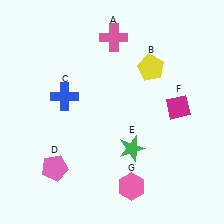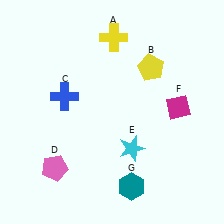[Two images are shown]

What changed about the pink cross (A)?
In Image 1, A is pink. In Image 2, it changed to yellow.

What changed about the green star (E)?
In Image 1, E is green. In Image 2, it changed to cyan.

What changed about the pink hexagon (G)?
In Image 1, G is pink. In Image 2, it changed to teal.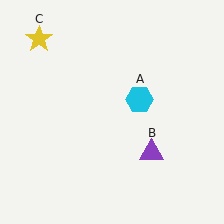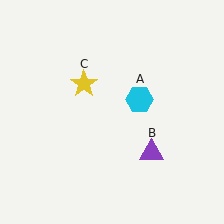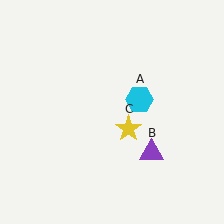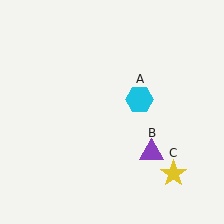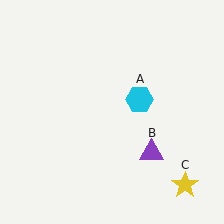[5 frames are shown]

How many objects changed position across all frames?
1 object changed position: yellow star (object C).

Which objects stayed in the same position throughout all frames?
Cyan hexagon (object A) and purple triangle (object B) remained stationary.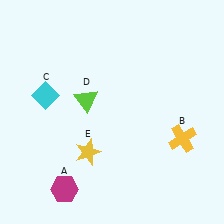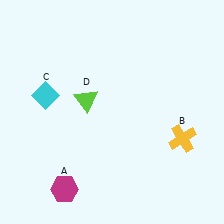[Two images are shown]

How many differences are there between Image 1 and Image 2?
There is 1 difference between the two images.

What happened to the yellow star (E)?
The yellow star (E) was removed in Image 2. It was in the bottom-left area of Image 1.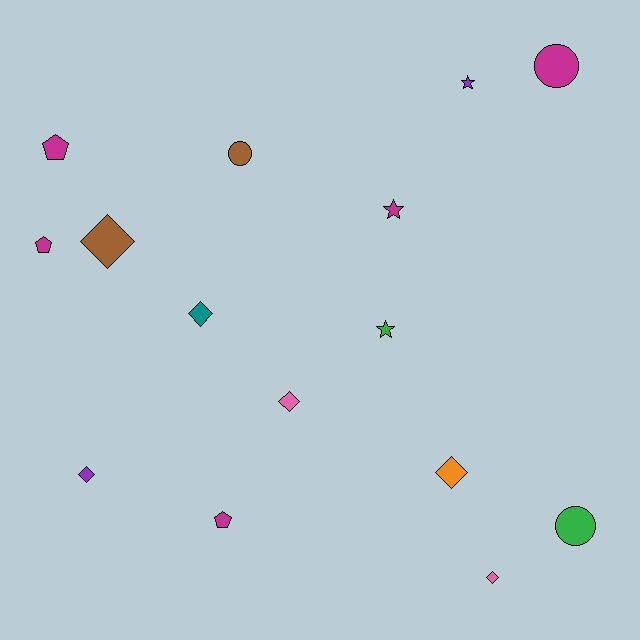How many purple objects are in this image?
There are 2 purple objects.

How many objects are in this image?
There are 15 objects.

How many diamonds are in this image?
There are 6 diamonds.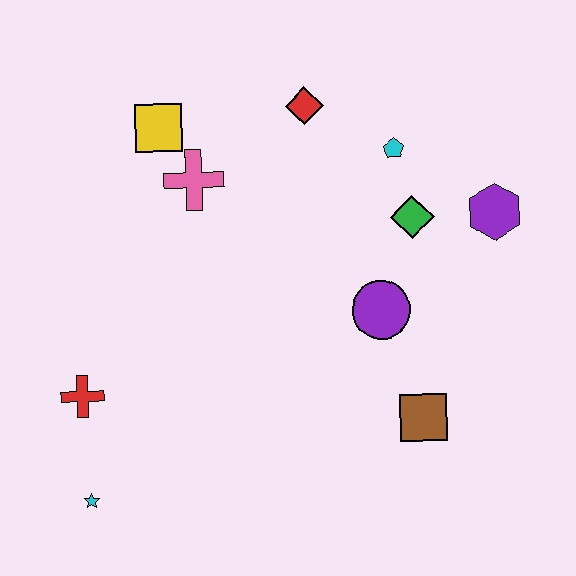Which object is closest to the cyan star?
The red cross is closest to the cyan star.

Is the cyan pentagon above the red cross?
Yes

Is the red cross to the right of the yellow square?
No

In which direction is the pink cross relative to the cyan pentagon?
The pink cross is to the left of the cyan pentagon.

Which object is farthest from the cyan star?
The purple hexagon is farthest from the cyan star.